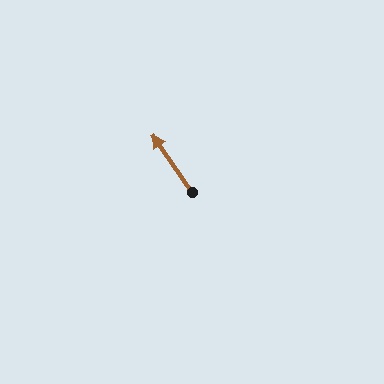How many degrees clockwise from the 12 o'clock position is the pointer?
Approximately 325 degrees.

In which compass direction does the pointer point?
Northwest.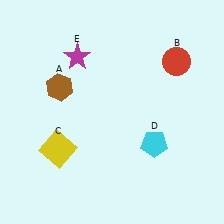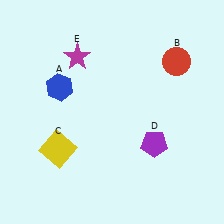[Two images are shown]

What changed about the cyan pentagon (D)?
In Image 1, D is cyan. In Image 2, it changed to purple.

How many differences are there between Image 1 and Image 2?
There are 2 differences between the two images.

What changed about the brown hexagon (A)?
In Image 1, A is brown. In Image 2, it changed to blue.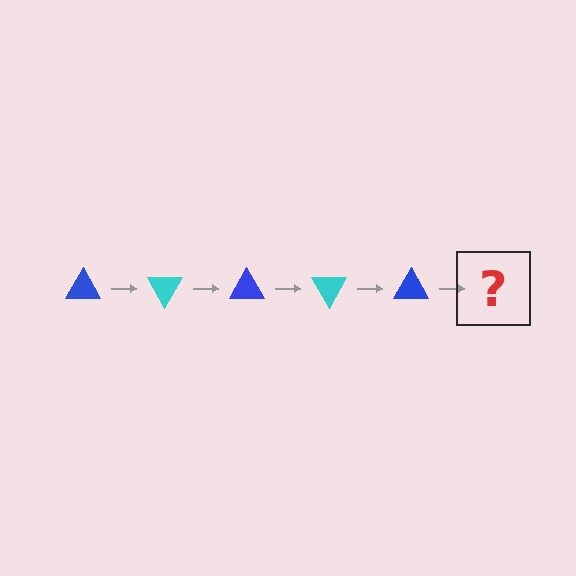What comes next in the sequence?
The next element should be a cyan triangle, rotated 300 degrees from the start.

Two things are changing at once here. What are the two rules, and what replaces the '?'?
The two rules are that it rotates 60 degrees each step and the color cycles through blue and cyan. The '?' should be a cyan triangle, rotated 300 degrees from the start.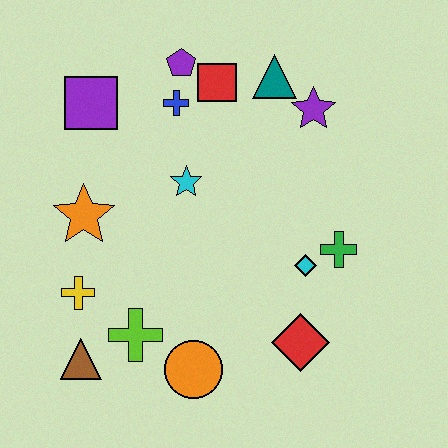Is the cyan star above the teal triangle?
No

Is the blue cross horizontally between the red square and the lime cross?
Yes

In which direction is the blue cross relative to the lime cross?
The blue cross is above the lime cross.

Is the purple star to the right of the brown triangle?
Yes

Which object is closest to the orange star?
The yellow cross is closest to the orange star.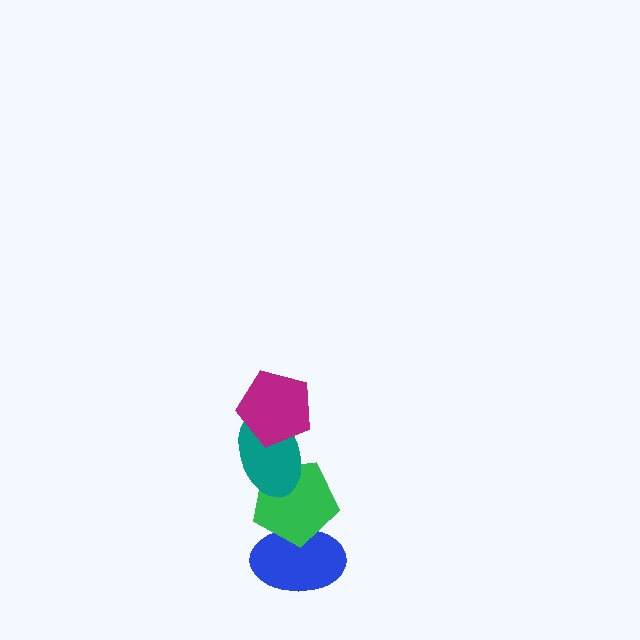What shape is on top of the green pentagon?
The teal ellipse is on top of the green pentagon.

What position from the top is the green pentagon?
The green pentagon is 3rd from the top.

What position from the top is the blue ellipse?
The blue ellipse is 4th from the top.